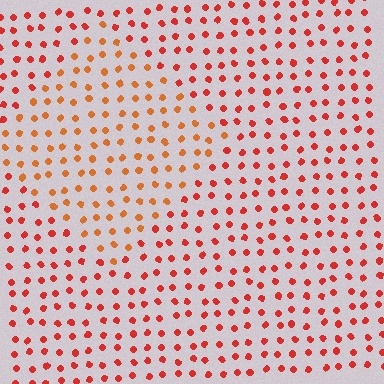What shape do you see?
I see a diamond.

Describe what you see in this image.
The image is filled with small red elements in a uniform arrangement. A diamond-shaped region is visible where the elements are tinted to a slightly different hue, forming a subtle color boundary.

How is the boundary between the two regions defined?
The boundary is defined purely by a slight shift in hue (about 24 degrees). Spacing, size, and orientation are identical on both sides.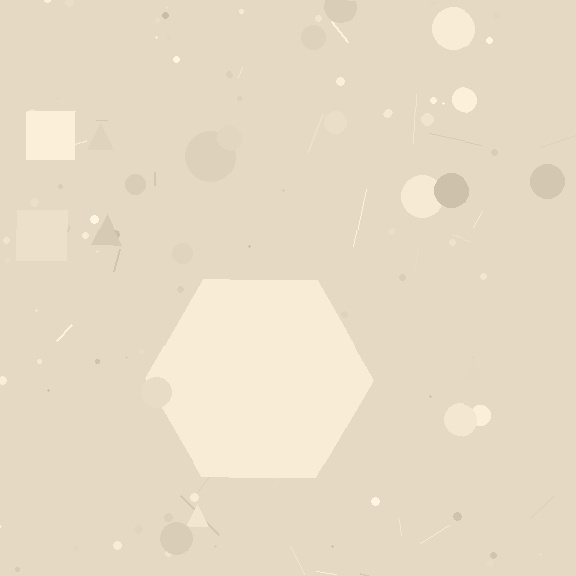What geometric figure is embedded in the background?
A hexagon is embedded in the background.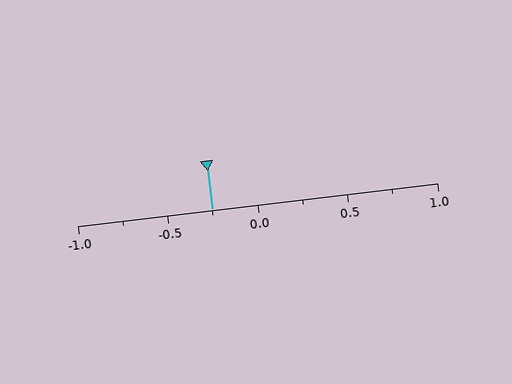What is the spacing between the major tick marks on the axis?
The major ticks are spaced 0.5 apart.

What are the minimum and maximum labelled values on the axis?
The axis runs from -1.0 to 1.0.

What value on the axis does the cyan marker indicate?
The marker indicates approximately -0.25.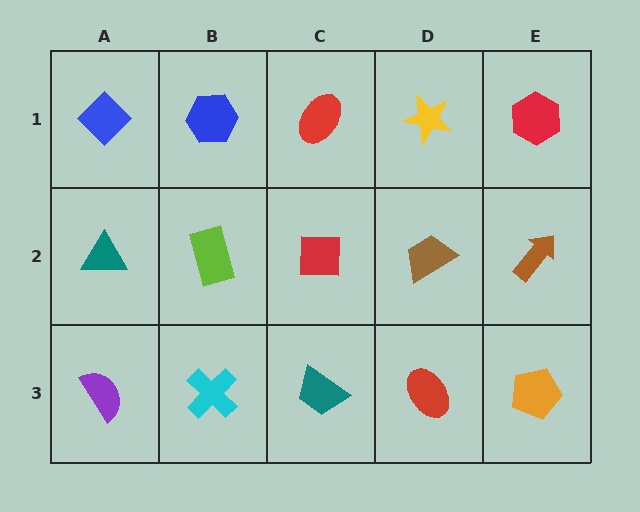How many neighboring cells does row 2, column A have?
3.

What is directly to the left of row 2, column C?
A lime rectangle.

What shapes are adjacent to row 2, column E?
A red hexagon (row 1, column E), an orange pentagon (row 3, column E), a brown trapezoid (row 2, column D).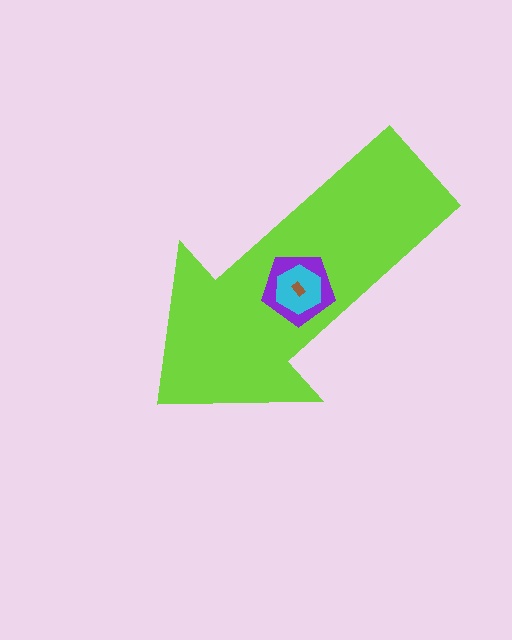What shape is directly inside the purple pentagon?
The cyan hexagon.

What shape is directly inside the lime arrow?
The purple pentagon.